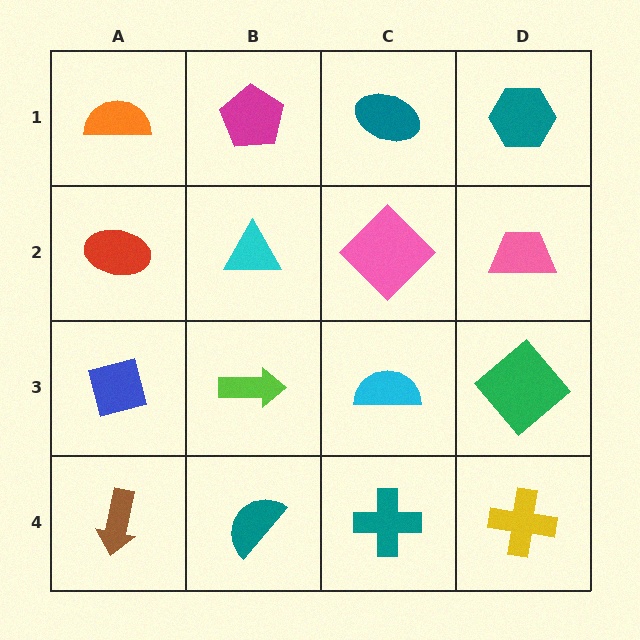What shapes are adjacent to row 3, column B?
A cyan triangle (row 2, column B), a teal semicircle (row 4, column B), a blue square (row 3, column A), a cyan semicircle (row 3, column C).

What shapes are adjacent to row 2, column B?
A magenta pentagon (row 1, column B), a lime arrow (row 3, column B), a red ellipse (row 2, column A), a pink diamond (row 2, column C).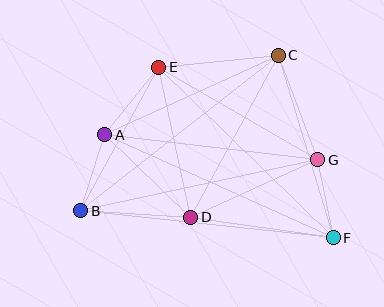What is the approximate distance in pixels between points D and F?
The distance between D and F is approximately 144 pixels.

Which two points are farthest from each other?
Points B and F are farthest from each other.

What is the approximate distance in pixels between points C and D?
The distance between C and D is approximately 184 pixels.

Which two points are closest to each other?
Points F and G are closest to each other.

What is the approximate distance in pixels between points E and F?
The distance between E and F is approximately 244 pixels.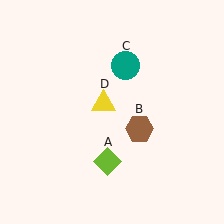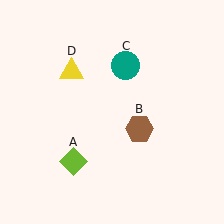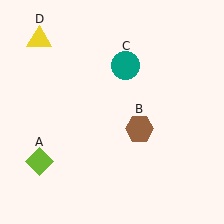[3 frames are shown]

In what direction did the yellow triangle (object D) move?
The yellow triangle (object D) moved up and to the left.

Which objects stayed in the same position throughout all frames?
Brown hexagon (object B) and teal circle (object C) remained stationary.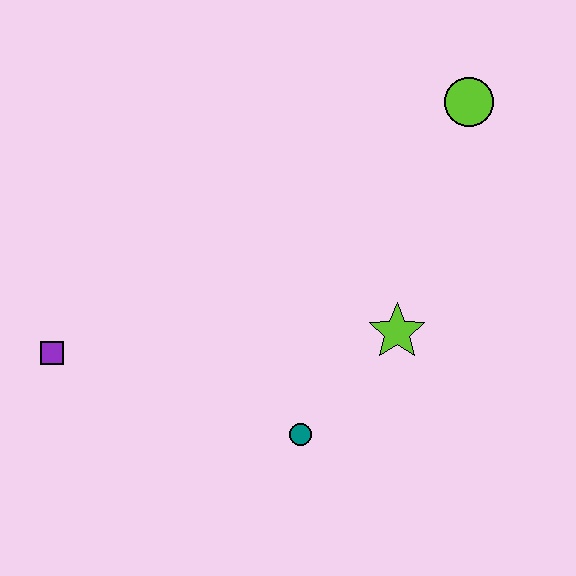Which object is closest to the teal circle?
The lime star is closest to the teal circle.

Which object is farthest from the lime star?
The purple square is farthest from the lime star.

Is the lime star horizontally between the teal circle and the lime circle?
Yes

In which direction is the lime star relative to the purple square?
The lime star is to the right of the purple square.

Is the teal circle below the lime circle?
Yes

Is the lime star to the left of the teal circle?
No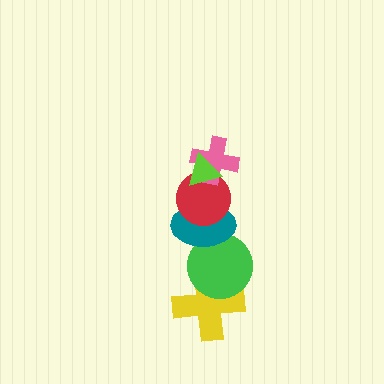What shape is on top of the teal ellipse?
The red circle is on top of the teal ellipse.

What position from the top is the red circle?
The red circle is 3rd from the top.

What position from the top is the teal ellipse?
The teal ellipse is 4th from the top.